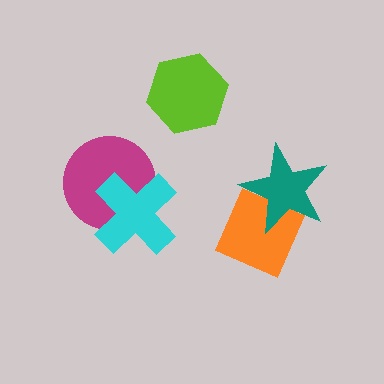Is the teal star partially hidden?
No, no other shape covers it.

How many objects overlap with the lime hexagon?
0 objects overlap with the lime hexagon.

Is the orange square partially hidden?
Yes, it is partially covered by another shape.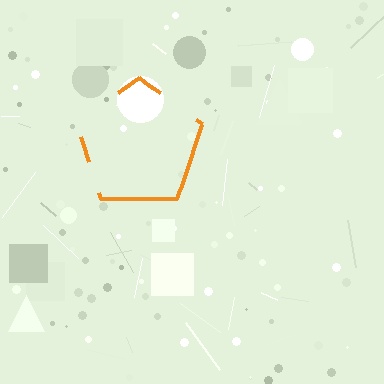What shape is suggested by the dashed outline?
The dashed outline suggests a pentagon.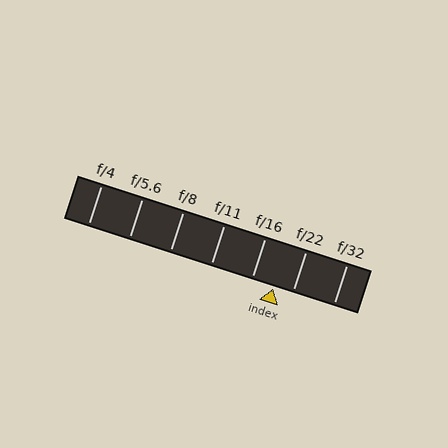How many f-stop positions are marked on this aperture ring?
There are 7 f-stop positions marked.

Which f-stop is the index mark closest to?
The index mark is closest to f/22.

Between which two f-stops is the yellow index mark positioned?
The index mark is between f/16 and f/22.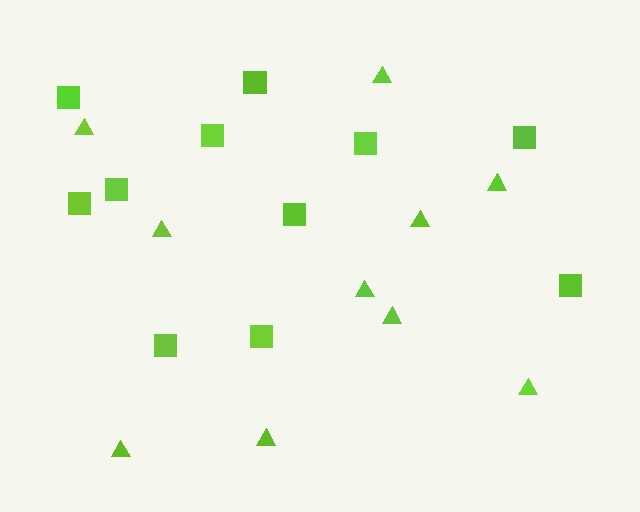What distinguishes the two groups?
There are 2 groups: one group of squares (11) and one group of triangles (10).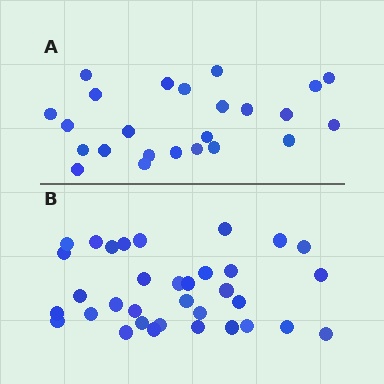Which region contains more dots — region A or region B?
Region B (the bottom region) has more dots.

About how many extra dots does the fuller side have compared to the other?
Region B has roughly 10 or so more dots than region A.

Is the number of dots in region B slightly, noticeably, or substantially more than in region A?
Region B has noticeably more, but not dramatically so. The ratio is roughly 1.4 to 1.